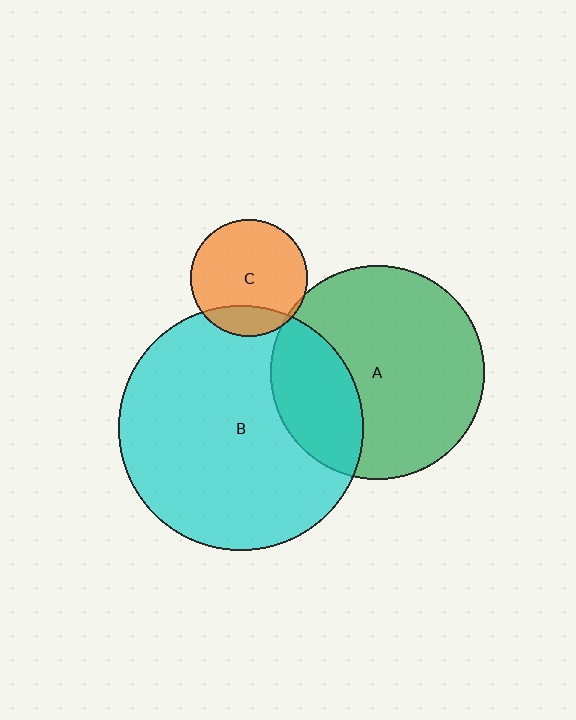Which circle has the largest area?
Circle B (cyan).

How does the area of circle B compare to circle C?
Approximately 4.4 times.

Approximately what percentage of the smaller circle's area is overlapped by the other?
Approximately 30%.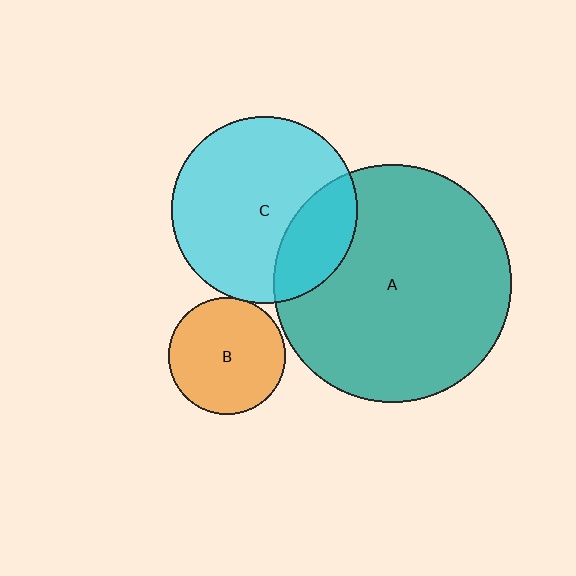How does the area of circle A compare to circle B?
Approximately 4.2 times.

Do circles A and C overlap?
Yes.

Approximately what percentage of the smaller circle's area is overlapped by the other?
Approximately 25%.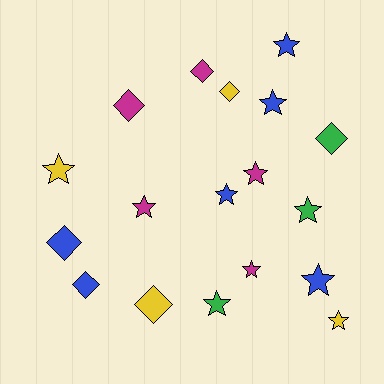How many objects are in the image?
There are 18 objects.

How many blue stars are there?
There are 4 blue stars.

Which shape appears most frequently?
Star, with 11 objects.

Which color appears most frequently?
Blue, with 6 objects.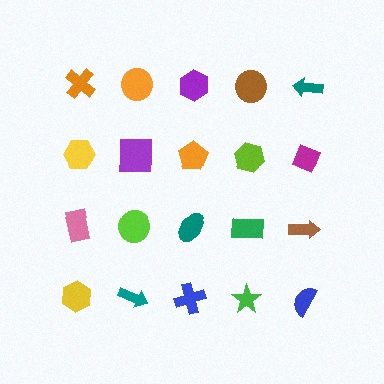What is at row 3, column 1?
A pink rectangle.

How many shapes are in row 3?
5 shapes.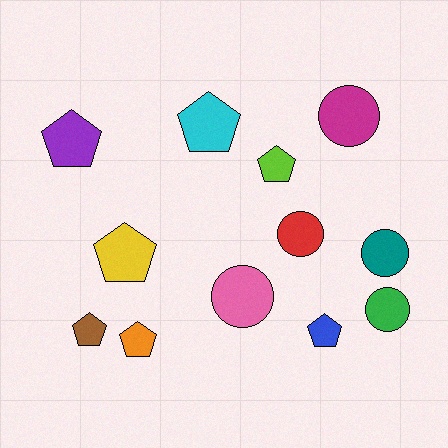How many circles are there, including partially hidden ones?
There are 5 circles.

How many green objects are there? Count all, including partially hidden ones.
There is 1 green object.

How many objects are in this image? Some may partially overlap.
There are 12 objects.